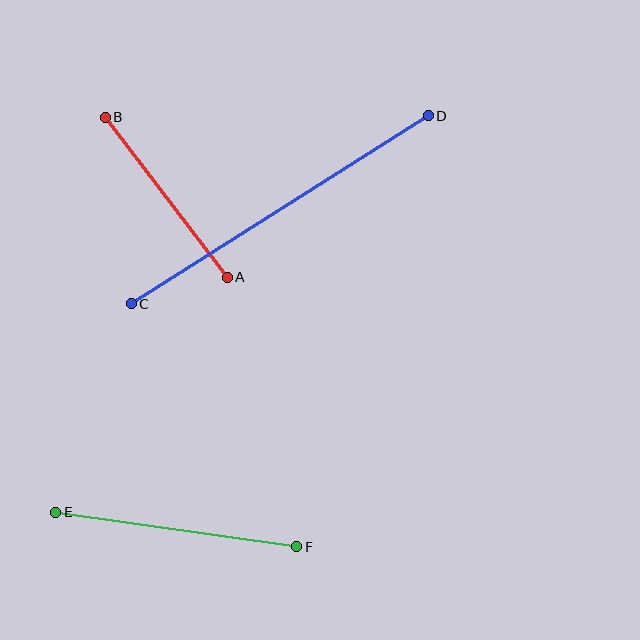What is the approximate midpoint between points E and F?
The midpoint is at approximately (176, 529) pixels.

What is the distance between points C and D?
The distance is approximately 351 pixels.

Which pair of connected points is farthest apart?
Points C and D are farthest apart.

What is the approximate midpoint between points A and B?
The midpoint is at approximately (166, 197) pixels.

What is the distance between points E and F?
The distance is approximately 244 pixels.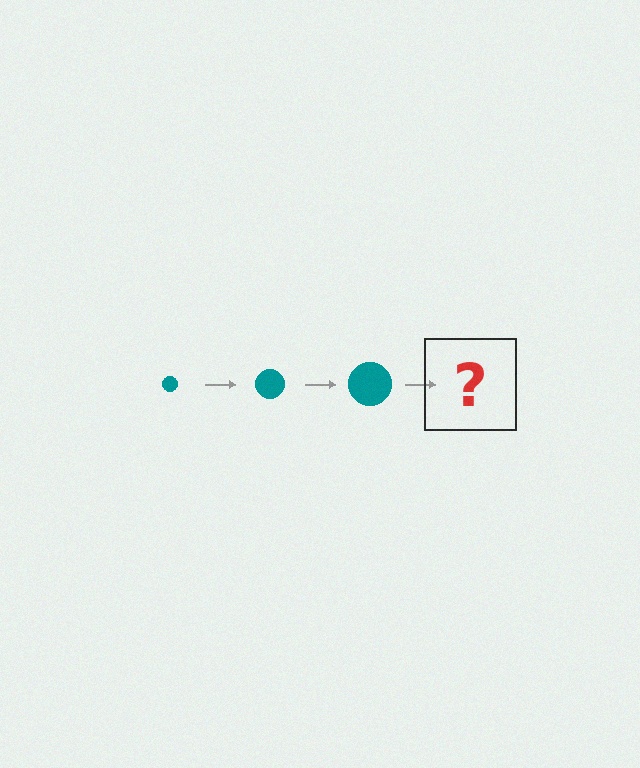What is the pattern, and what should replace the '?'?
The pattern is that the circle gets progressively larger each step. The '?' should be a teal circle, larger than the previous one.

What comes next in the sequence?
The next element should be a teal circle, larger than the previous one.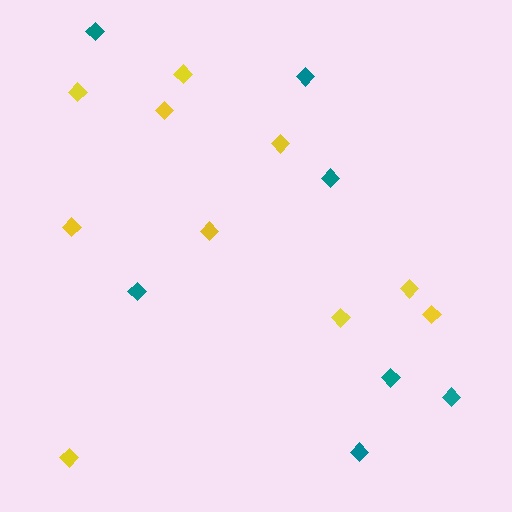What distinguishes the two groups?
There are 2 groups: one group of yellow diamonds (10) and one group of teal diamonds (7).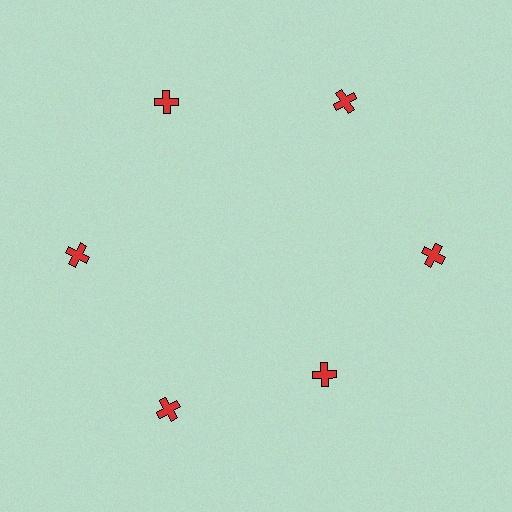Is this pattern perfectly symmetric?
No. The 6 red crosses are arranged in a ring, but one element near the 5 o'clock position is pulled inward toward the center, breaking the 6-fold rotational symmetry.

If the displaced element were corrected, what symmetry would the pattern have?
It would have 6-fold rotational symmetry — the pattern would map onto itself every 60 degrees.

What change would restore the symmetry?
The symmetry would be restored by moving it outward, back onto the ring so that all 6 crosses sit at equal angles and equal distance from the center.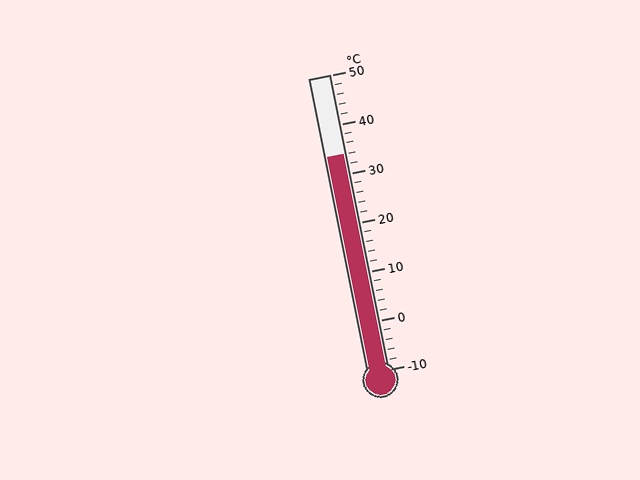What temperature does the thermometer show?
The thermometer shows approximately 34°C.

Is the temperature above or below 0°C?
The temperature is above 0°C.